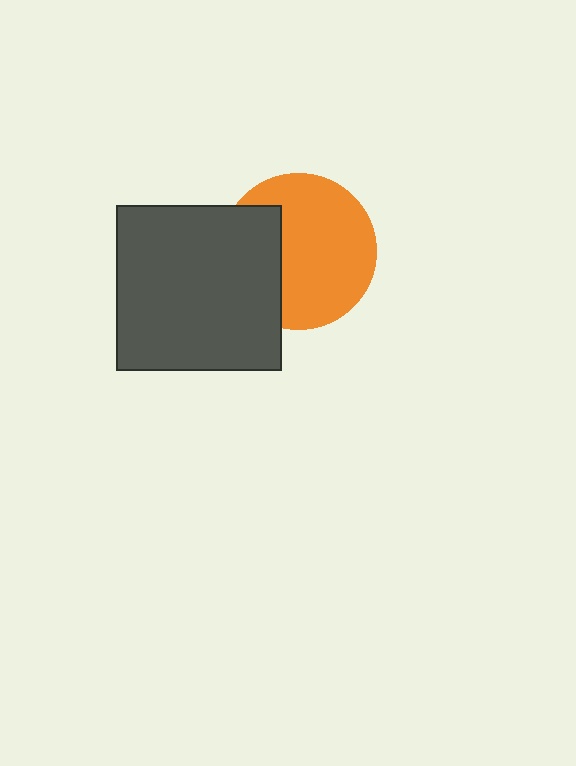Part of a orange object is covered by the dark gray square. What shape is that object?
It is a circle.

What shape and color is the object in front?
The object in front is a dark gray square.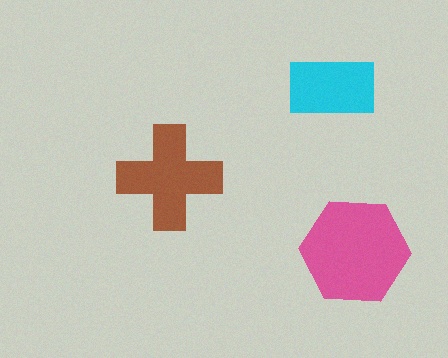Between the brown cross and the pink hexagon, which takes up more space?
The pink hexagon.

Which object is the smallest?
The cyan rectangle.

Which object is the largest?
The pink hexagon.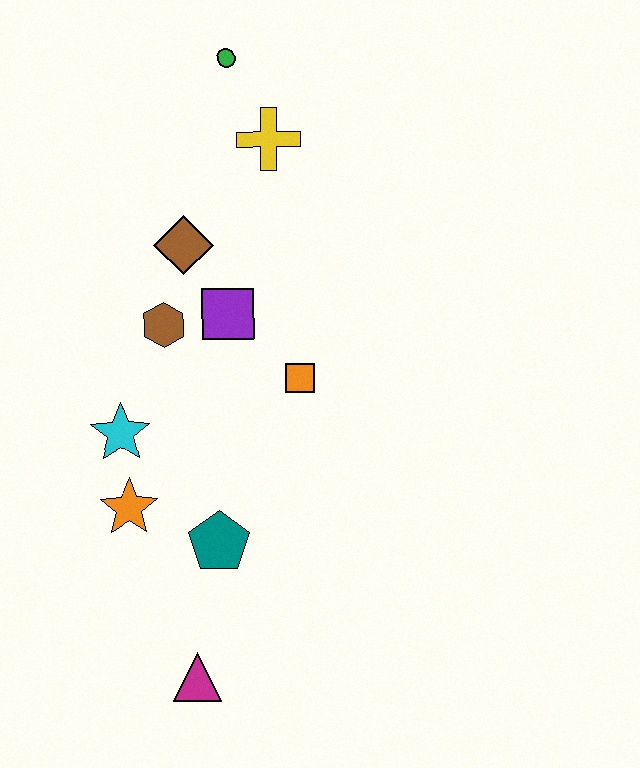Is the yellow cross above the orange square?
Yes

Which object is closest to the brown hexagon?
The purple square is closest to the brown hexagon.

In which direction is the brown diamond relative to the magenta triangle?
The brown diamond is above the magenta triangle.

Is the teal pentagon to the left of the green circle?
Yes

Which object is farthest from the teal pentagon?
The green circle is farthest from the teal pentagon.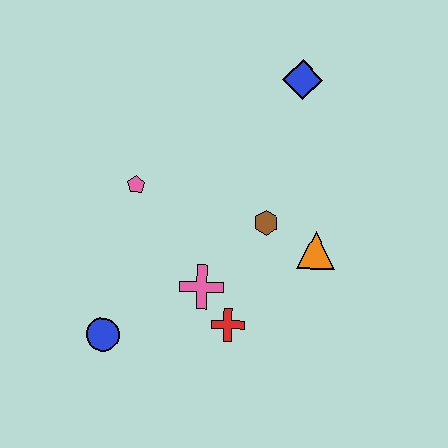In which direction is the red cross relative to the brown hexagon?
The red cross is below the brown hexagon.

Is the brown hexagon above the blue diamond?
No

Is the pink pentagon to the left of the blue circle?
No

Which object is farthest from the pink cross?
The blue diamond is farthest from the pink cross.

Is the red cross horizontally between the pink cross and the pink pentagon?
No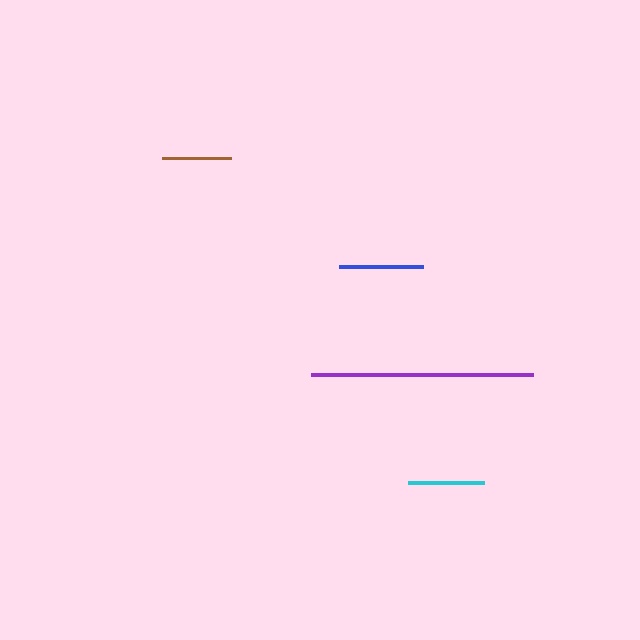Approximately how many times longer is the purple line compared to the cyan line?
The purple line is approximately 2.9 times the length of the cyan line.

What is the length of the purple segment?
The purple segment is approximately 222 pixels long.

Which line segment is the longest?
The purple line is the longest at approximately 222 pixels.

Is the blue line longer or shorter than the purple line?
The purple line is longer than the blue line.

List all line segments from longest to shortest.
From longest to shortest: purple, blue, cyan, brown.